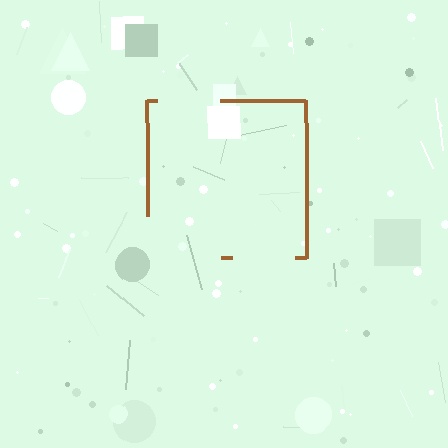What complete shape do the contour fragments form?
The contour fragments form a square.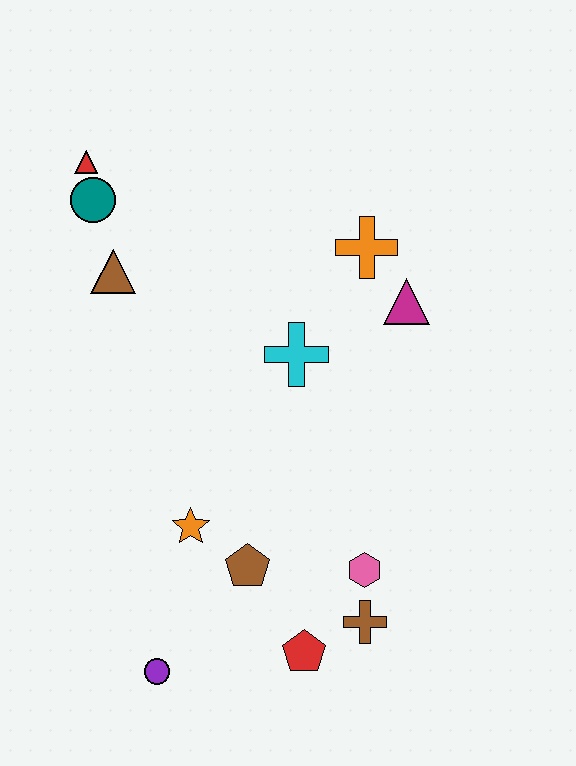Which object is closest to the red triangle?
The teal circle is closest to the red triangle.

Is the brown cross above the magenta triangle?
No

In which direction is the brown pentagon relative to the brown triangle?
The brown pentagon is below the brown triangle.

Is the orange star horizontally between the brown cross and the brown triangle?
Yes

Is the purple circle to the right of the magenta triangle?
No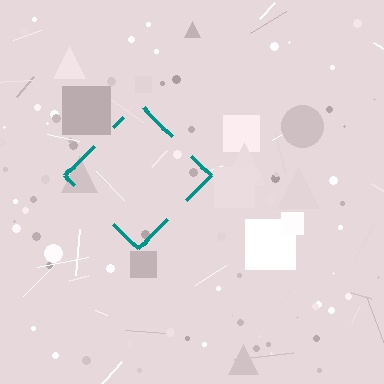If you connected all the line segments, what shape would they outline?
They would outline a diamond.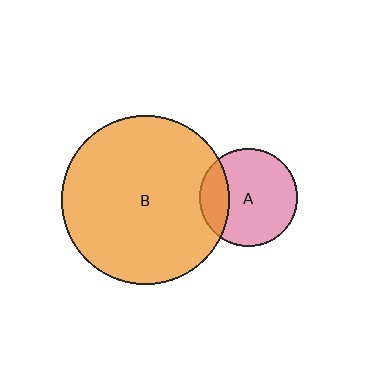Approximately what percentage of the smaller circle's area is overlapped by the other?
Approximately 20%.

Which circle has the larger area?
Circle B (orange).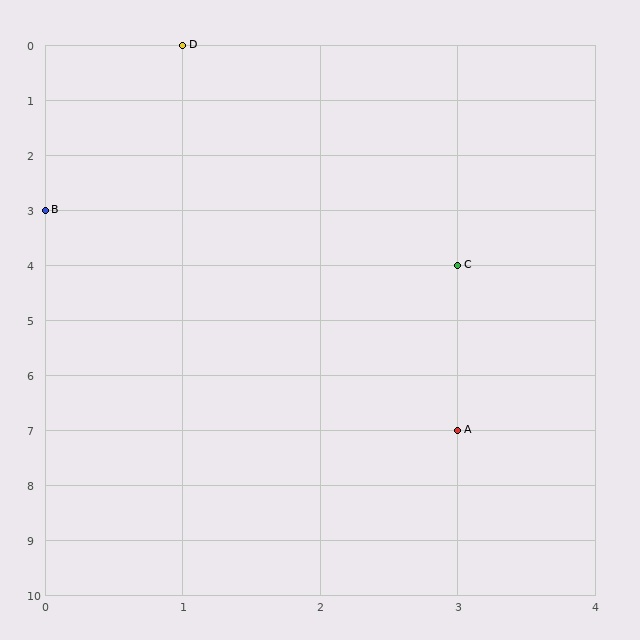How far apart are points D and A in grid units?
Points D and A are 2 columns and 7 rows apart (about 7.3 grid units diagonally).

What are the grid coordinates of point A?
Point A is at grid coordinates (3, 7).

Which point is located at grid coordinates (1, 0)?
Point D is at (1, 0).